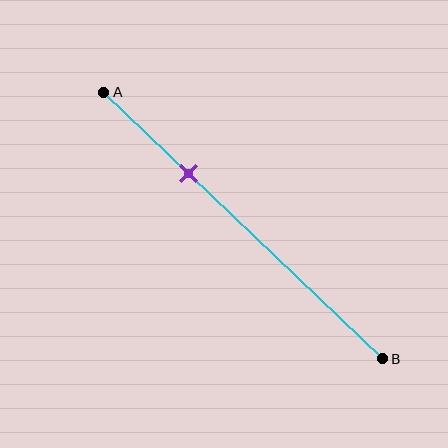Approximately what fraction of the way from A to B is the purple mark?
The purple mark is approximately 30% of the way from A to B.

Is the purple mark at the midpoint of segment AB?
No, the mark is at about 30% from A, not at the 50% midpoint.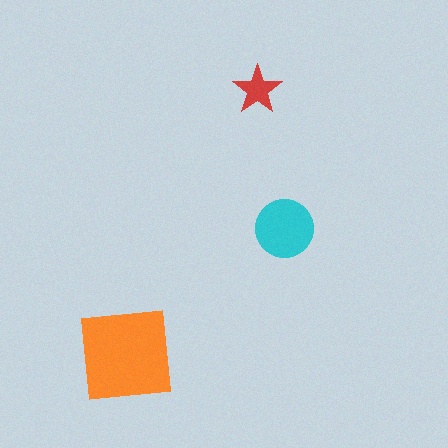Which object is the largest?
The orange square.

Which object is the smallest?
The red star.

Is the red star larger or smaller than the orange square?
Smaller.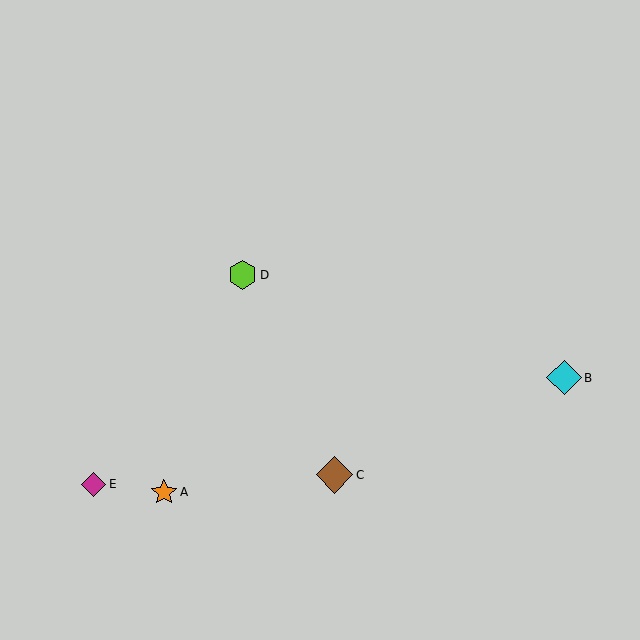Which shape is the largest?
The brown diamond (labeled C) is the largest.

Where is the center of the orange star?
The center of the orange star is at (164, 492).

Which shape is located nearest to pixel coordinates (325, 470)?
The brown diamond (labeled C) at (334, 475) is nearest to that location.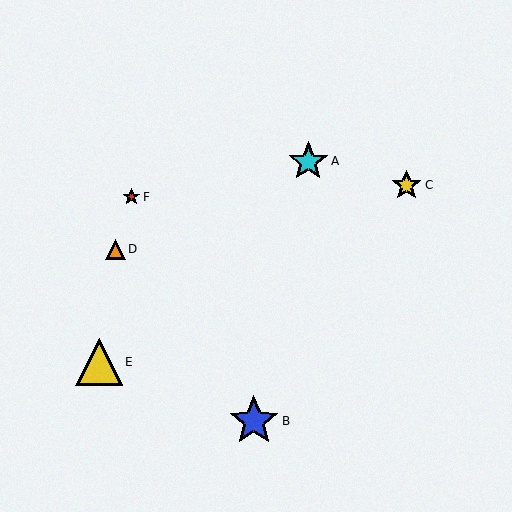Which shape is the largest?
The blue star (labeled B) is the largest.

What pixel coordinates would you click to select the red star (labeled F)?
Click at (131, 197) to select the red star F.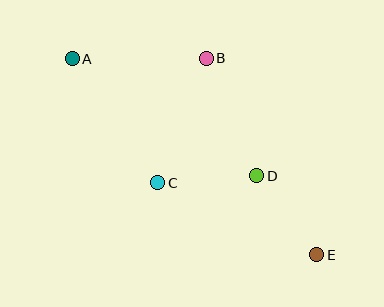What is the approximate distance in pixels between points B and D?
The distance between B and D is approximately 128 pixels.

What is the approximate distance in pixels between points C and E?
The distance between C and E is approximately 174 pixels.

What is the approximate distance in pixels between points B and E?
The distance between B and E is approximately 225 pixels.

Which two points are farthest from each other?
Points A and E are farthest from each other.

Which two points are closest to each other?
Points D and E are closest to each other.